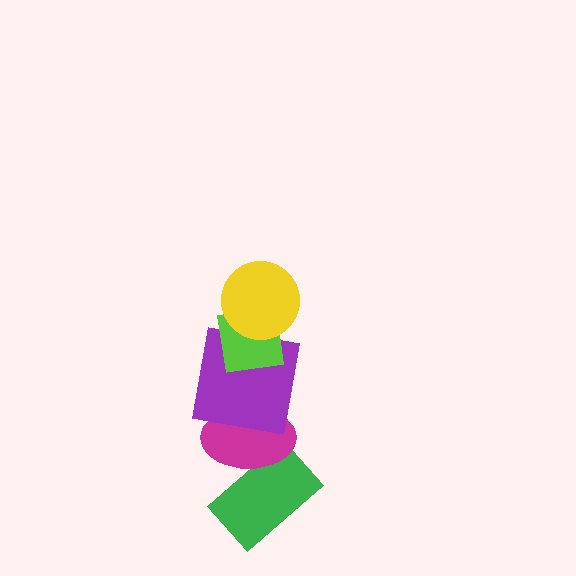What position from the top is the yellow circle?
The yellow circle is 1st from the top.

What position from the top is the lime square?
The lime square is 2nd from the top.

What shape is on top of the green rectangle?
The magenta ellipse is on top of the green rectangle.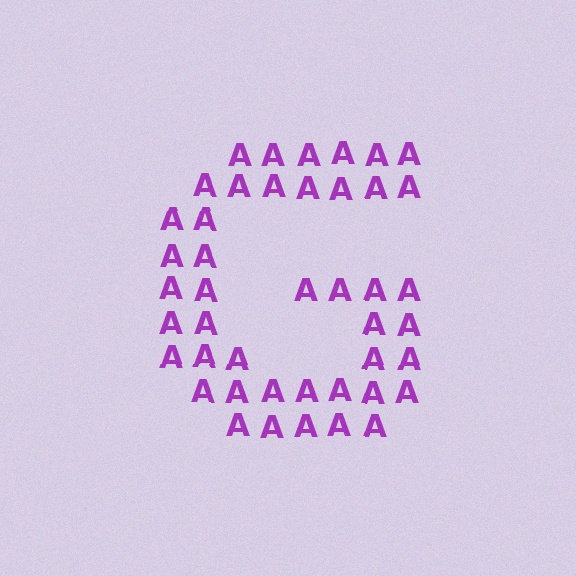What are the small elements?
The small elements are letter A's.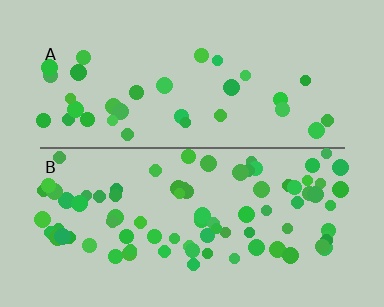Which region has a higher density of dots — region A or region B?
B (the bottom).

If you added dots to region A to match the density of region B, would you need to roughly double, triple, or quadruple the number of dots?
Approximately triple.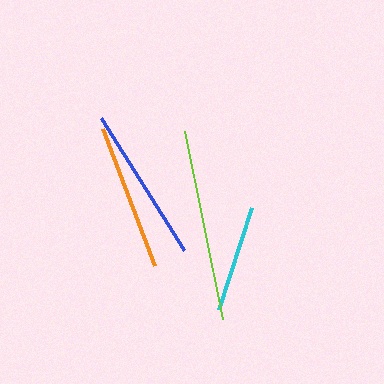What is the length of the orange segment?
The orange segment is approximately 147 pixels long.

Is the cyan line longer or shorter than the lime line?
The lime line is longer than the cyan line.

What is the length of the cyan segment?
The cyan segment is approximately 107 pixels long.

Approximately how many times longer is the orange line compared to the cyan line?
The orange line is approximately 1.4 times the length of the cyan line.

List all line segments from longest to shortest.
From longest to shortest: lime, blue, orange, cyan.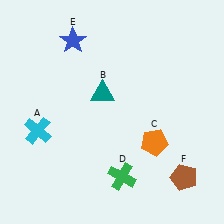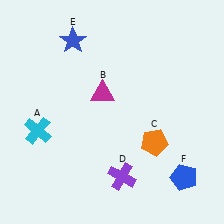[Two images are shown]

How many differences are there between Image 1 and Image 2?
There are 3 differences between the two images.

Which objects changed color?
B changed from teal to magenta. D changed from green to purple. F changed from brown to blue.